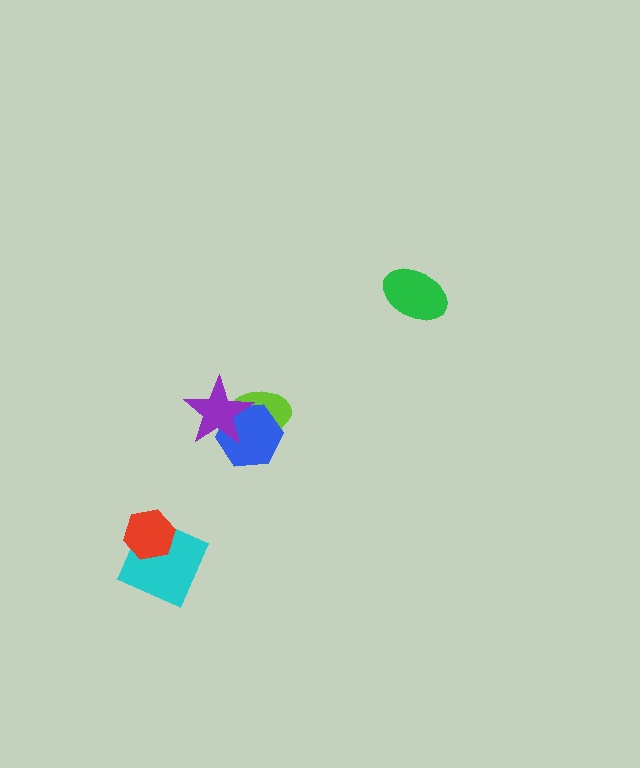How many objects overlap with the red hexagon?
1 object overlaps with the red hexagon.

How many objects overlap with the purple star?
2 objects overlap with the purple star.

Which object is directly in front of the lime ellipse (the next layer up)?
The blue hexagon is directly in front of the lime ellipse.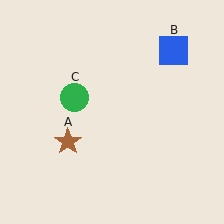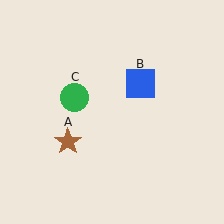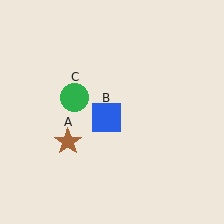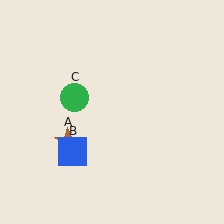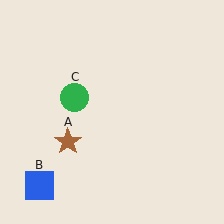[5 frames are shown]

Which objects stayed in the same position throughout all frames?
Brown star (object A) and green circle (object C) remained stationary.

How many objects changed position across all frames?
1 object changed position: blue square (object B).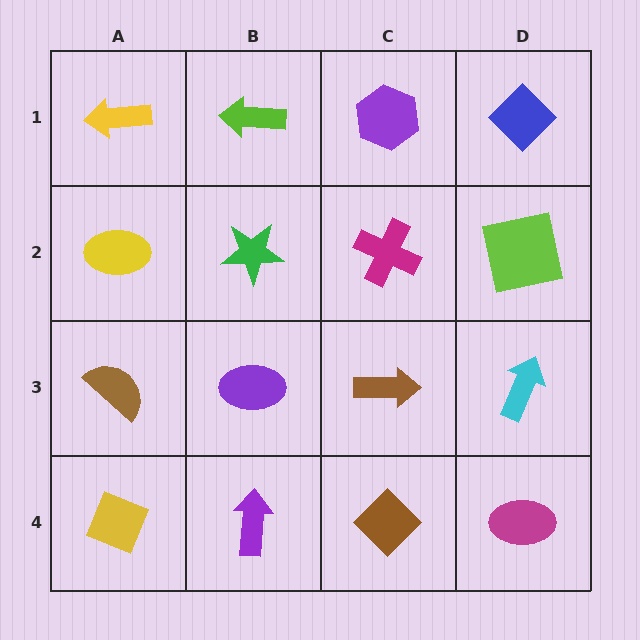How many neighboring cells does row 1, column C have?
3.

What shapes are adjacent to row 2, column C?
A purple hexagon (row 1, column C), a brown arrow (row 3, column C), a green star (row 2, column B), a lime square (row 2, column D).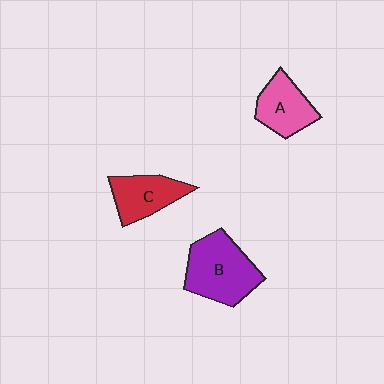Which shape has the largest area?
Shape B (purple).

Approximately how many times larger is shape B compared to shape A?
Approximately 1.5 times.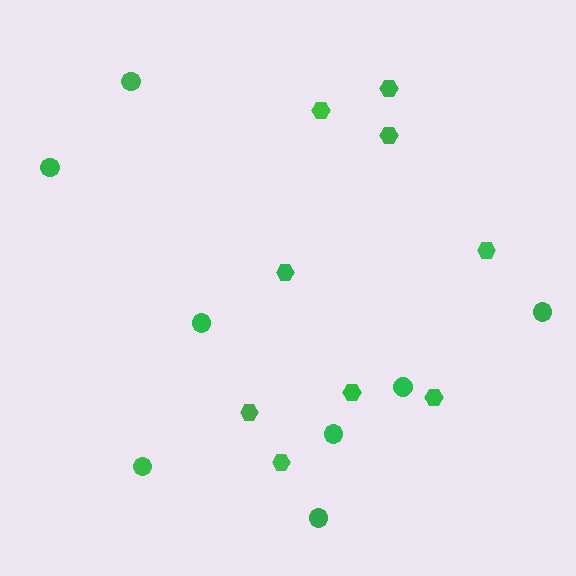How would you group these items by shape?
There are 2 groups: one group of circles (8) and one group of hexagons (9).